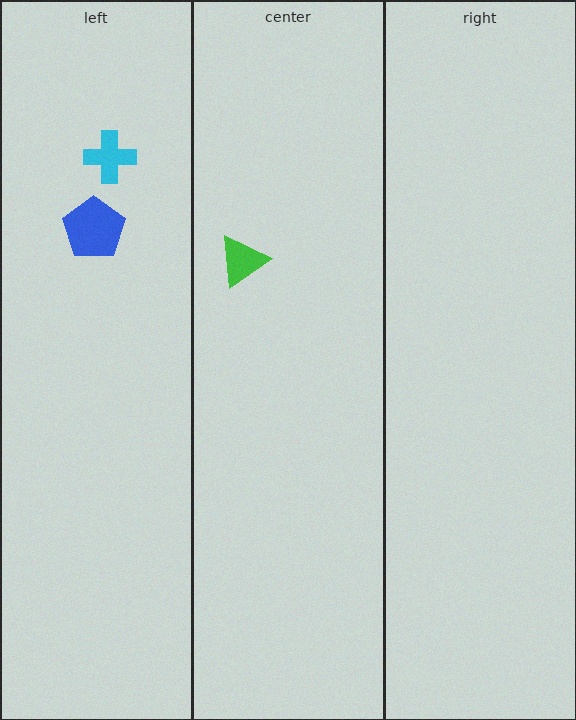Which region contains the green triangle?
The center region.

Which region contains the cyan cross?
The left region.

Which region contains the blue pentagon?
The left region.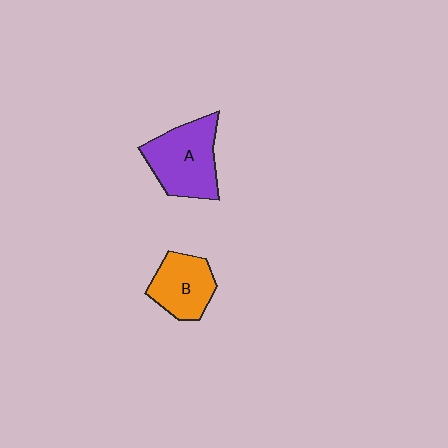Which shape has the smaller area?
Shape B (orange).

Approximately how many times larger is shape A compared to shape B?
Approximately 1.4 times.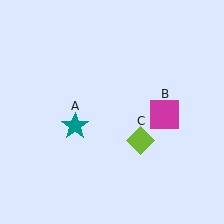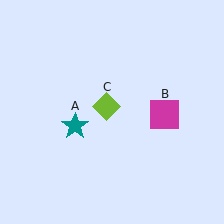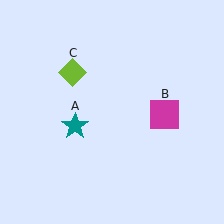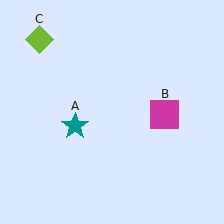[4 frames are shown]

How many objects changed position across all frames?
1 object changed position: lime diamond (object C).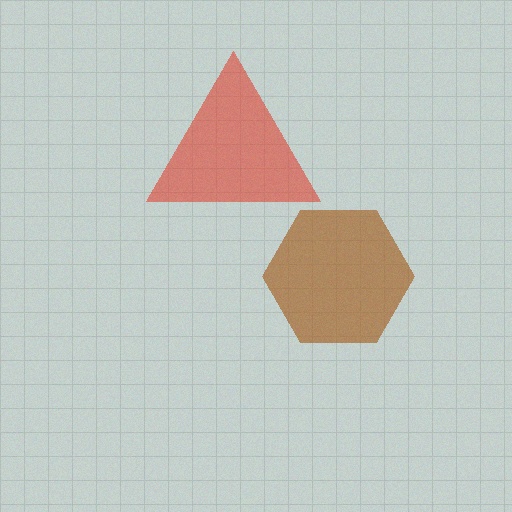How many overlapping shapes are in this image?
There are 2 overlapping shapes in the image.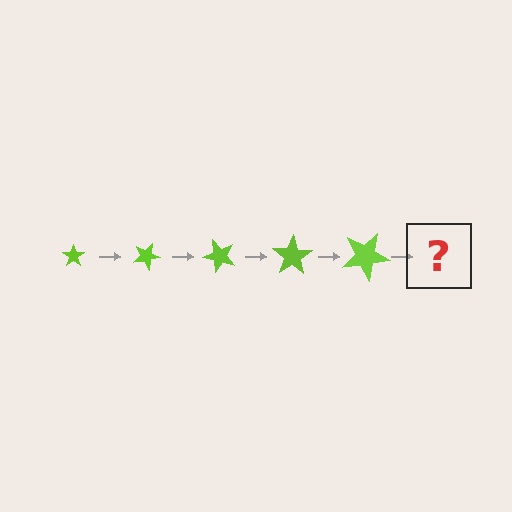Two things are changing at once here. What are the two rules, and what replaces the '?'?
The two rules are that the star grows larger each step and it rotates 25 degrees each step. The '?' should be a star, larger than the previous one and rotated 125 degrees from the start.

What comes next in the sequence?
The next element should be a star, larger than the previous one and rotated 125 degrees from the start.